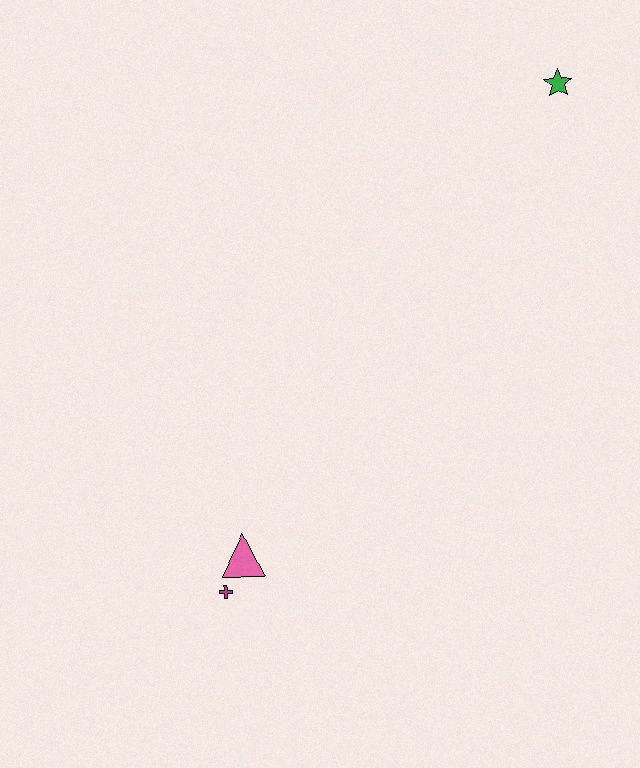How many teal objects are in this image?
There are no teal objects.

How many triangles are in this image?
There is 1 triangle.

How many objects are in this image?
There are 3 objects.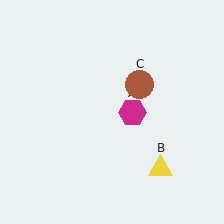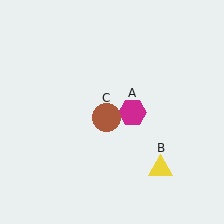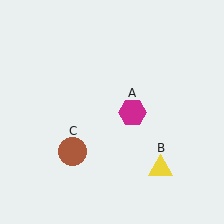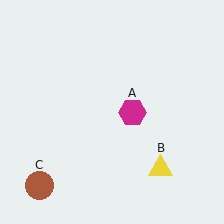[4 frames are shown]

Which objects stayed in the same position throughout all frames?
Magenta hexagon (object A) and yellow triangle (object B) remained stationary.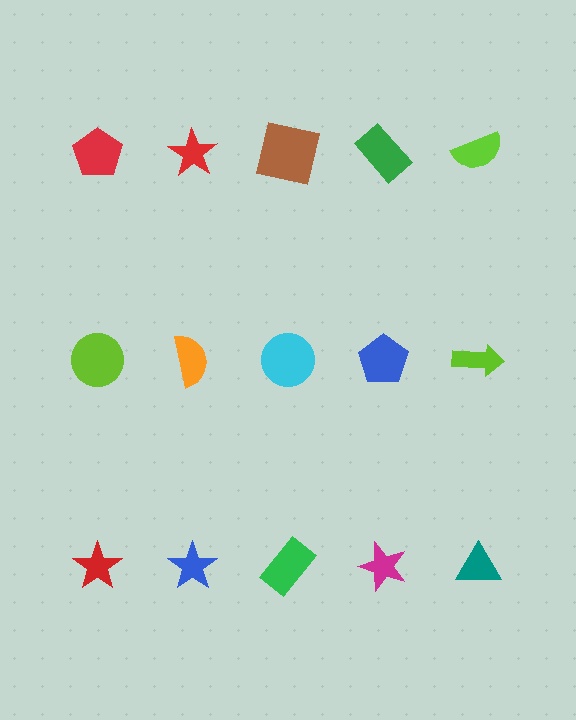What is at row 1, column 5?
A lime semicircle.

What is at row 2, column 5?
A lime arrow.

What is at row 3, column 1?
A red star.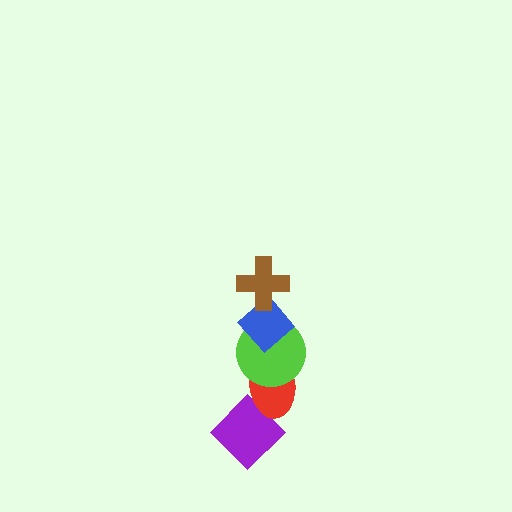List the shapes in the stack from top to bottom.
From top to bottom: the brown cross, the blue diamond, the lime circle, the red ellipse, the purple diamond.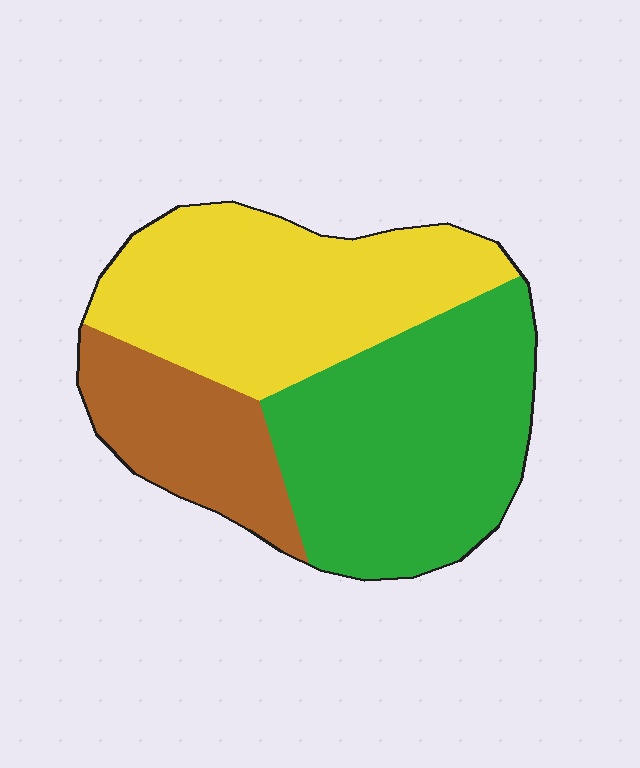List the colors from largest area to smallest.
From largest to smallest: green, yellow, brown.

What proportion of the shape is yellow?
Yellow covers about 40% of the shape.